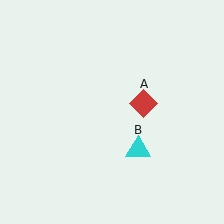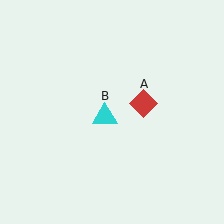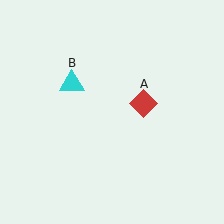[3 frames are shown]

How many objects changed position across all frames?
1 object changed position: cyan triangle (object B).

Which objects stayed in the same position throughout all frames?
Red diamond (object A) remained stationary.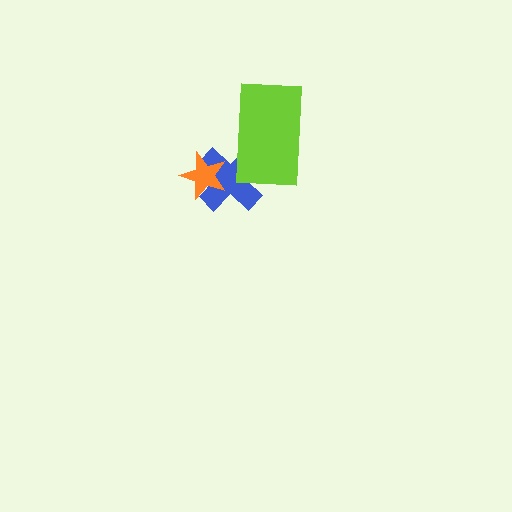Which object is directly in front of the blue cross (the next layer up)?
The lime rectangle is directly in front of the blue cross.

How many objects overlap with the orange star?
1 object overlaps with the orange star.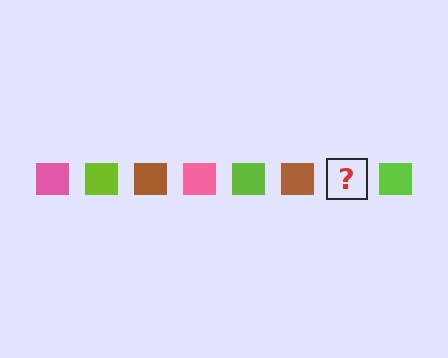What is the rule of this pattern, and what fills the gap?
The rule is that the pattern cycles through pink, lime, brown squares. The gap should be filled with a pink square.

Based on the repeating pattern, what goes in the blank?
The blank should be a pink square.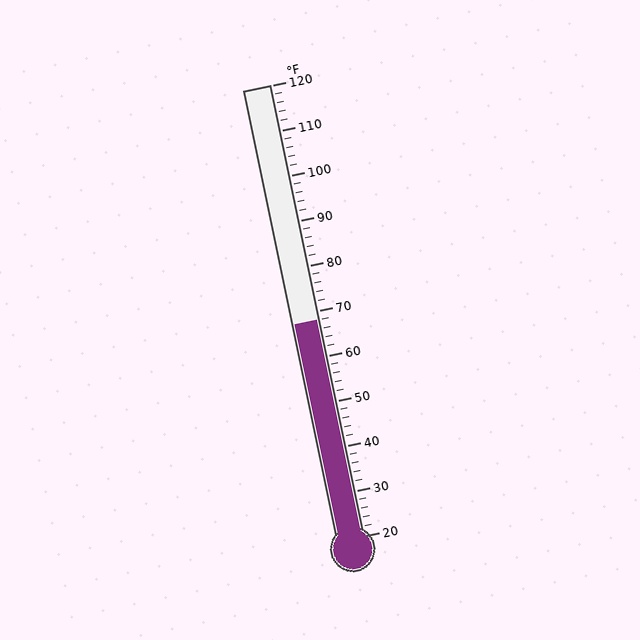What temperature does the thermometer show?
The thermometer shows approximately 68°F.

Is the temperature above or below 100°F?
The temperature is below 100°F.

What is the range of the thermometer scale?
The thermometer scale ranges from 20°F to 120°F.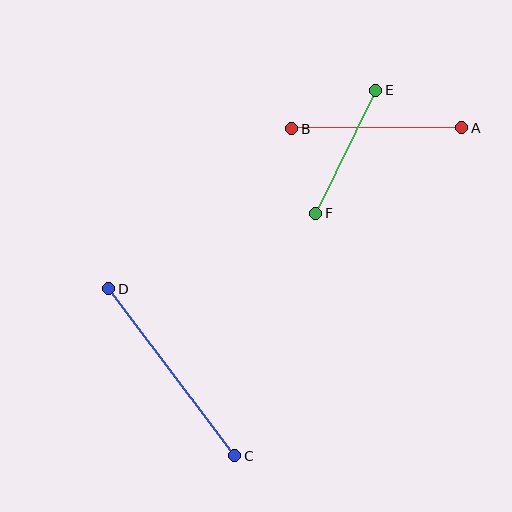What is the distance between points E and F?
The distance is approximately 137 pixels.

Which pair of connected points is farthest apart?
Points C and D are farthest apart.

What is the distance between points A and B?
The distance is approximately 170 pixels.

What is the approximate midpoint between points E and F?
The midpoint is at approximately (346, 152) pixels.